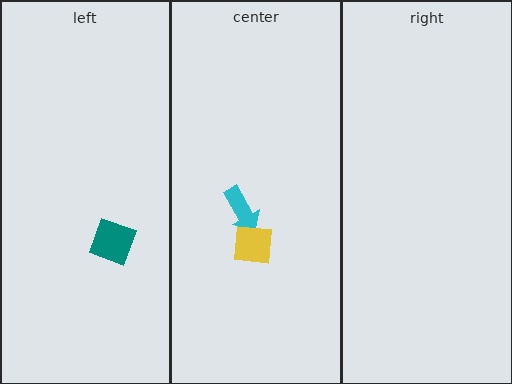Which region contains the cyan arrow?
The center region.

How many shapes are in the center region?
2.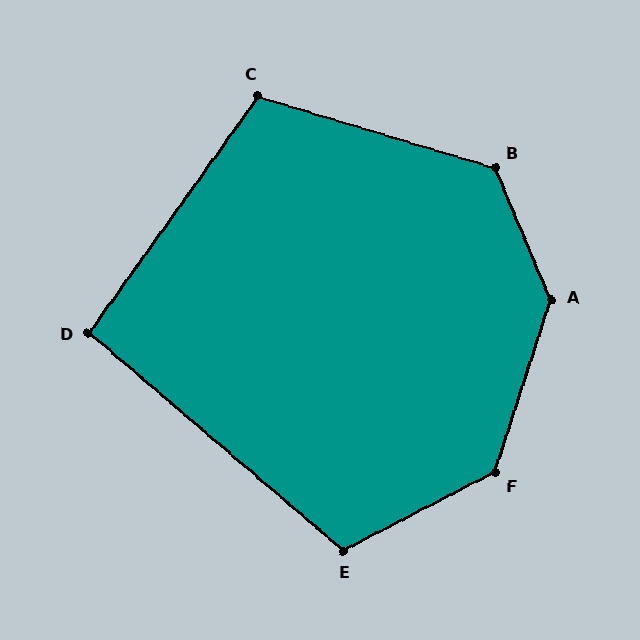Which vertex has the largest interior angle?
A, at approximately 139 degrees.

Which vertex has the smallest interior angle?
D, at approximately 95 degrees.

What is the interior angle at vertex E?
Approximately 112 degrees (obtuse).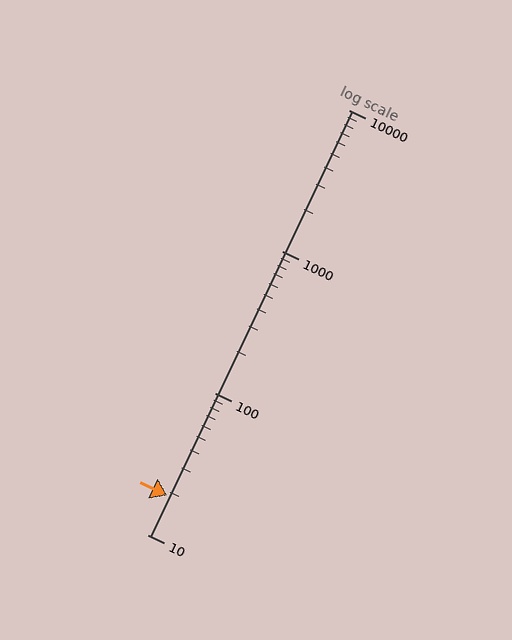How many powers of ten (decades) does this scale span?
The scale spans 3 decades, from 10 to 10000.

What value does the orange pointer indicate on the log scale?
The pointer indicates approximately 19.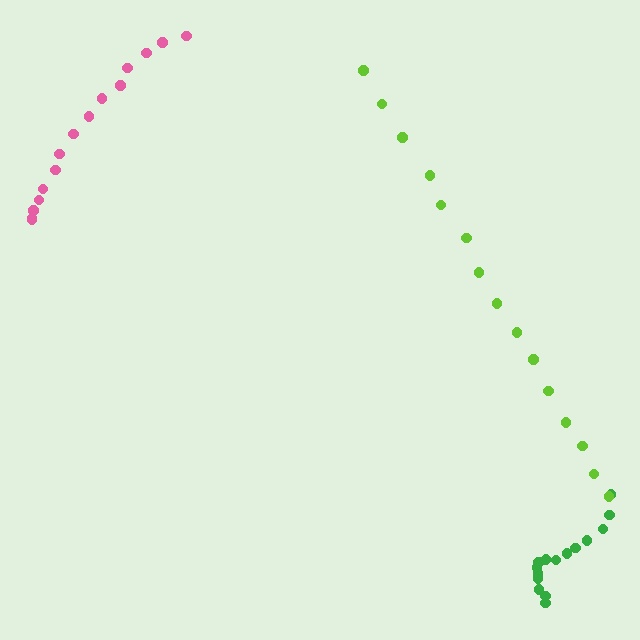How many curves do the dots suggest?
There are 3 distinct paths.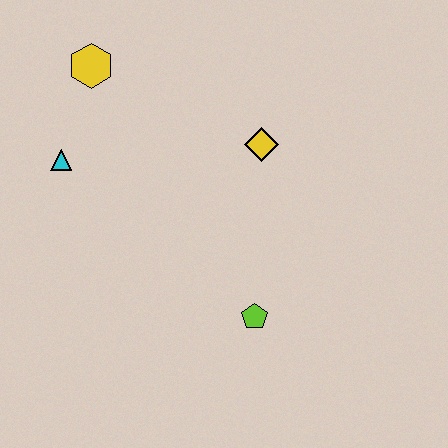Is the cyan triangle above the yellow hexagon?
No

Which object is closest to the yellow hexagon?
The cyan triangle is closest to the yellow hexagon.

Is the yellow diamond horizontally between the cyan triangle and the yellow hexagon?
No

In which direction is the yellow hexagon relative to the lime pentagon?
The yellow hexagon is above the lime pentagon.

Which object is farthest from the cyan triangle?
The lime pentagon is farthest from the cyan triangle.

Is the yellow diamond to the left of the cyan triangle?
No